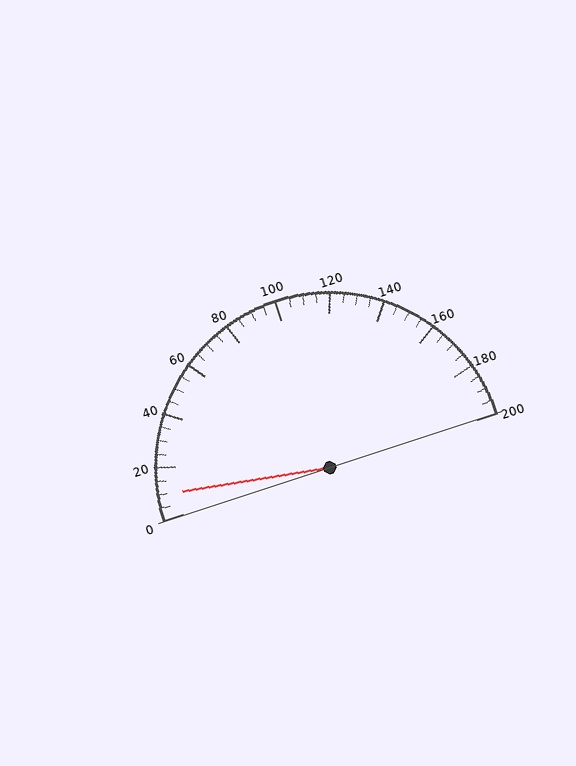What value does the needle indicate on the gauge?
The needle indicates approximately 10.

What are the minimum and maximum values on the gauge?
The gauge ranges from 0 to 200.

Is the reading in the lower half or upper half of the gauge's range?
The reading is in the lower half of the range (0 to 200).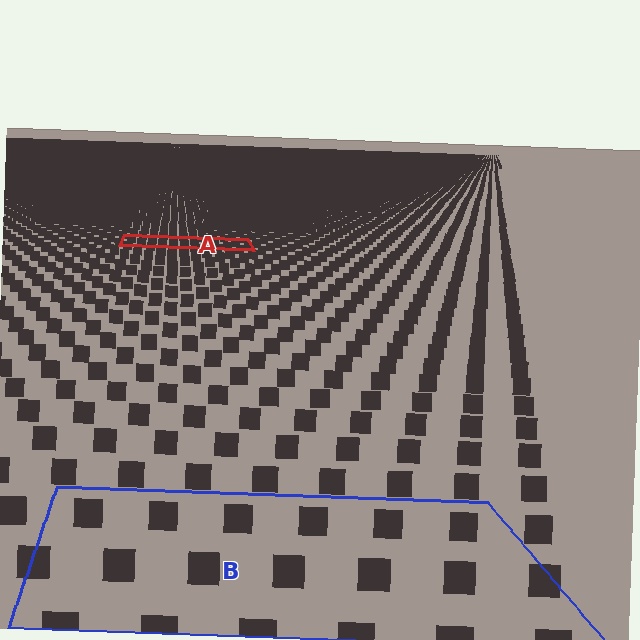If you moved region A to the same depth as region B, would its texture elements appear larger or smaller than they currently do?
They would appear larger. At a closer depth, the same texture elements are projected at a bigger on-screen size.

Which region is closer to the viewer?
Region B is closer. The texture elements there are larger and more spread out.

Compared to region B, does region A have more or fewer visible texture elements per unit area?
Region A has more texture elements per unit area — they are packed more densely because it is farther away.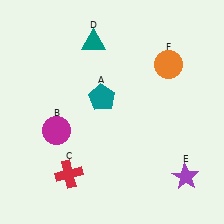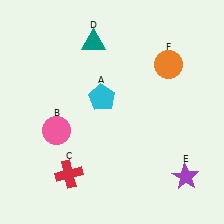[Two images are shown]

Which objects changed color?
A changed from teal to cyan. B changed from magenta to pink.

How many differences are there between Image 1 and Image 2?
There are 2 differences between the two images.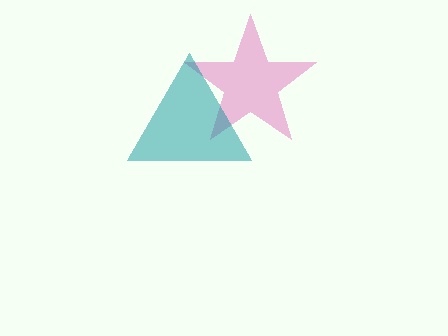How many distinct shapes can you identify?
There are 2 distinct shapes: a pink star, a teal triangle.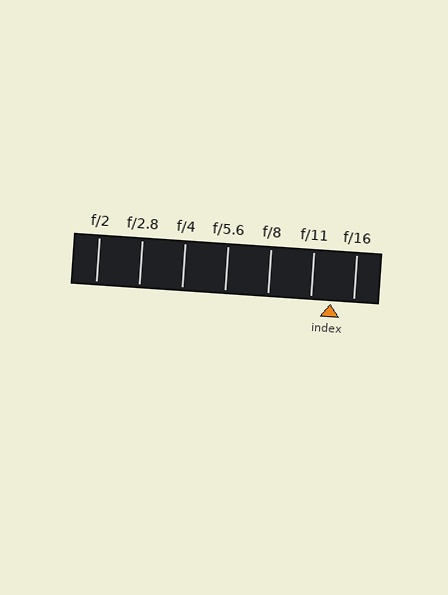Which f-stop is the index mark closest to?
The index mark is closest to f/11.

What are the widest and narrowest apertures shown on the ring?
The widest aperture shown is f/2 and the narrowest is f/16.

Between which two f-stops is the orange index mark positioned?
The index mark is between f/11 and f/16.